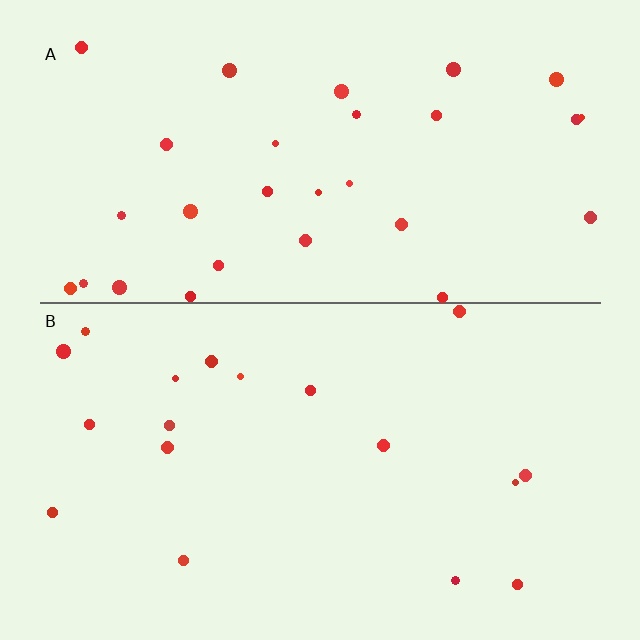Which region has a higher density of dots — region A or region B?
A (the top).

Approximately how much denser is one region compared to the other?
Approximately 1.7× — region A over region B.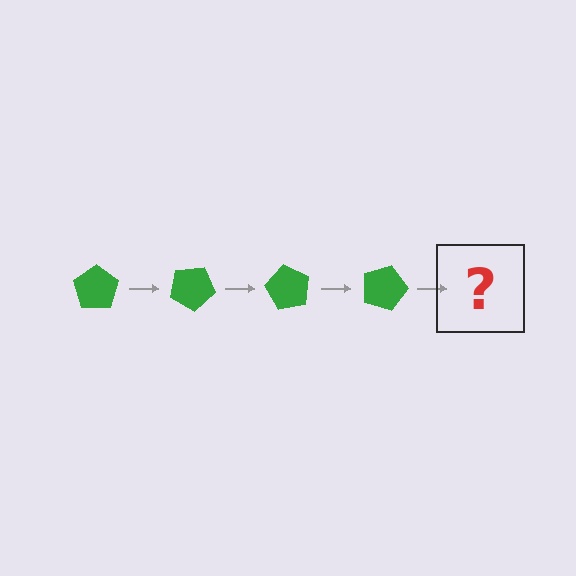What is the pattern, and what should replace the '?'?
The pattern is that the pentagon rotates 30 degrees each step. The '?' should be a green pentagon rotated 120 degrees.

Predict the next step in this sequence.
The next step is a green pentagon rotated 120 degrees.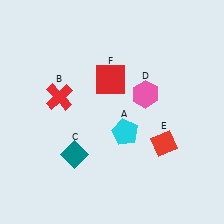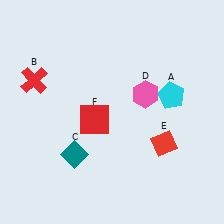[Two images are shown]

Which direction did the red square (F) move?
The red square (F) moved down.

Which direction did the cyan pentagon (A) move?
The cyan pentagon (A) moved right.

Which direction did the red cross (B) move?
The red cross (B) moved left.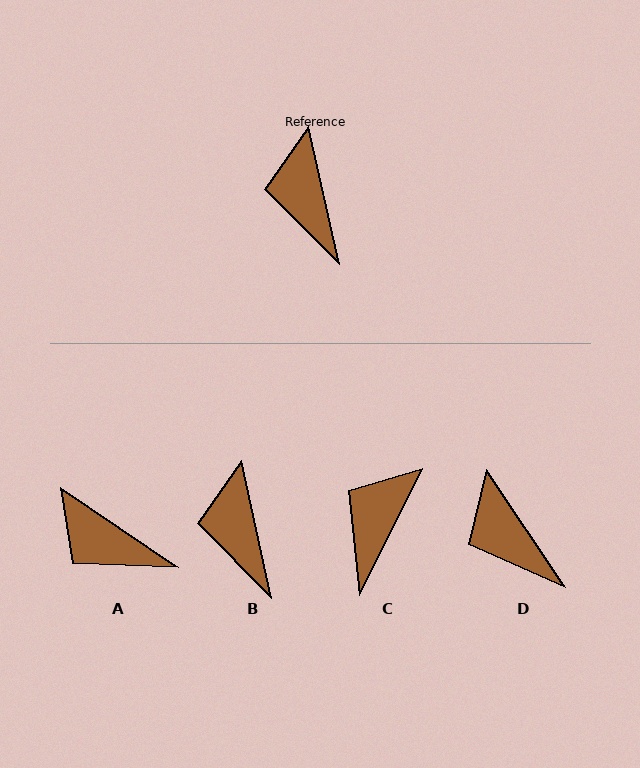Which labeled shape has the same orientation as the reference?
B.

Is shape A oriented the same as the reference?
No, it is off by about 43 degrees.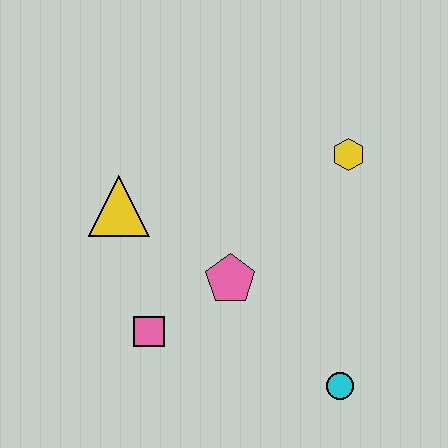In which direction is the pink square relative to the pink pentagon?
The pink square is to the left of the pink pentagon.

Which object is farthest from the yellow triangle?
The cyan circle is farthest from the yellow triangle.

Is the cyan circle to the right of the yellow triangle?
Yes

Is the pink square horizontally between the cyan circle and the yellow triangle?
Yes